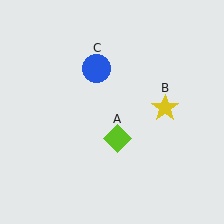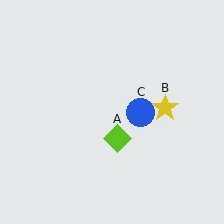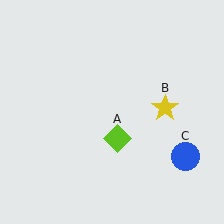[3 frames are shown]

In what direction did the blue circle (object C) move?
The blue circle (object C) moved down and to the right.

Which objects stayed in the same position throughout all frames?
Lime diamond (object A) and yellow star (object B) remained stationary.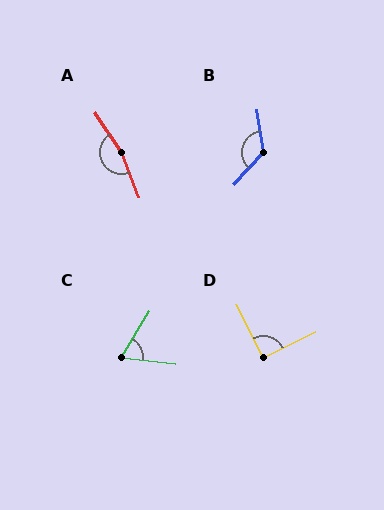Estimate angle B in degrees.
Approximately 129 degrees.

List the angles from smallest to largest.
C (65°), D (90°), B (129°), A (169°).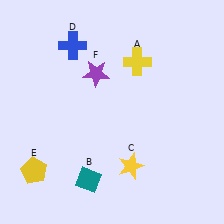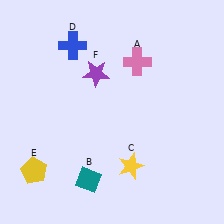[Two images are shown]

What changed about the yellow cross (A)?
In Image 1, A is yellow. In Image 2, it changed to pink.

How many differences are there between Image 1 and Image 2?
There is 1 difference between the two images.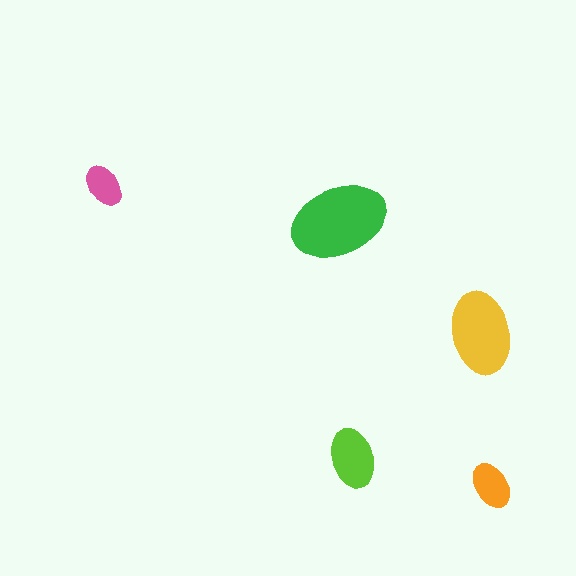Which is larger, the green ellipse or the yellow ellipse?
The green one.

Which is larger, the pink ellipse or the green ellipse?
The green one.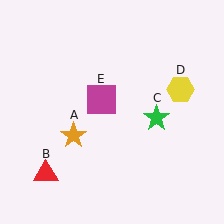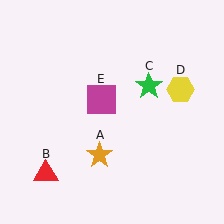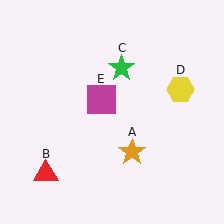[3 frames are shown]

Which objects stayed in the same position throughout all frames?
Red triangle (object B) and yellow hexagon (object D) and magenta square (object E) remained stationary.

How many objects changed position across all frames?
2 objects changed position: orange star (object A), green star (object C).